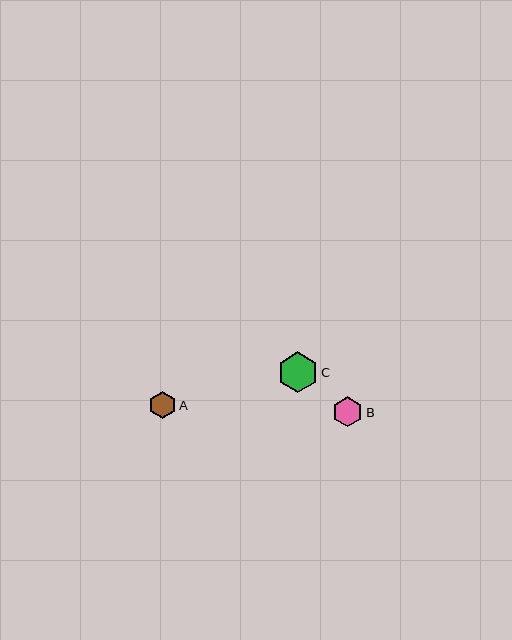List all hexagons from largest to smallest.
From largest to smallest: C, B, A.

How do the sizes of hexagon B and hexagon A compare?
Hexagon B and hexagon A are approximately the same size.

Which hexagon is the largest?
Hexagon C is the largest with a size of approximately 41 pixels.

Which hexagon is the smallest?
Hexagon A is the smallest with a size of approximately 28 pixels.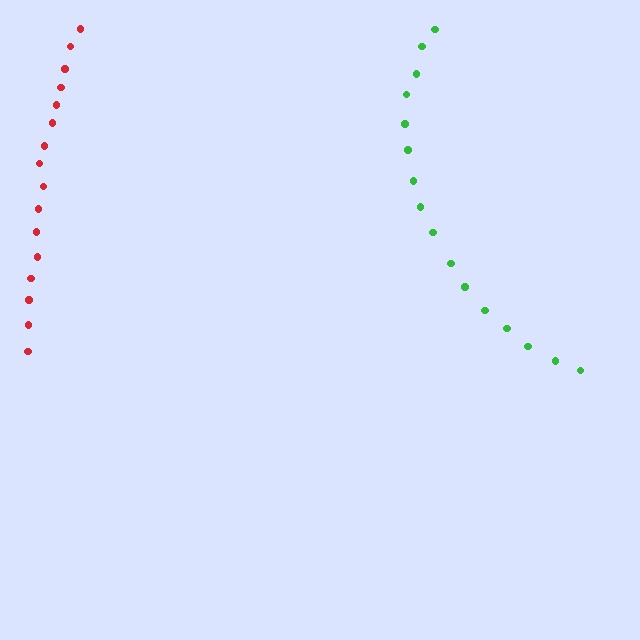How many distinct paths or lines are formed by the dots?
There are 2 distinct paths.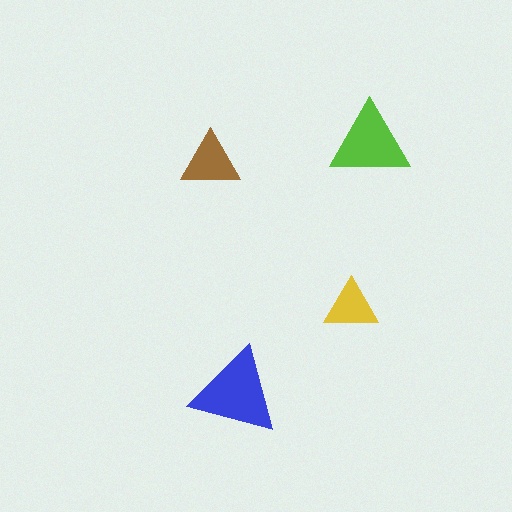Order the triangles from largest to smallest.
the blue one, the lime one, the brown one, the yellow one.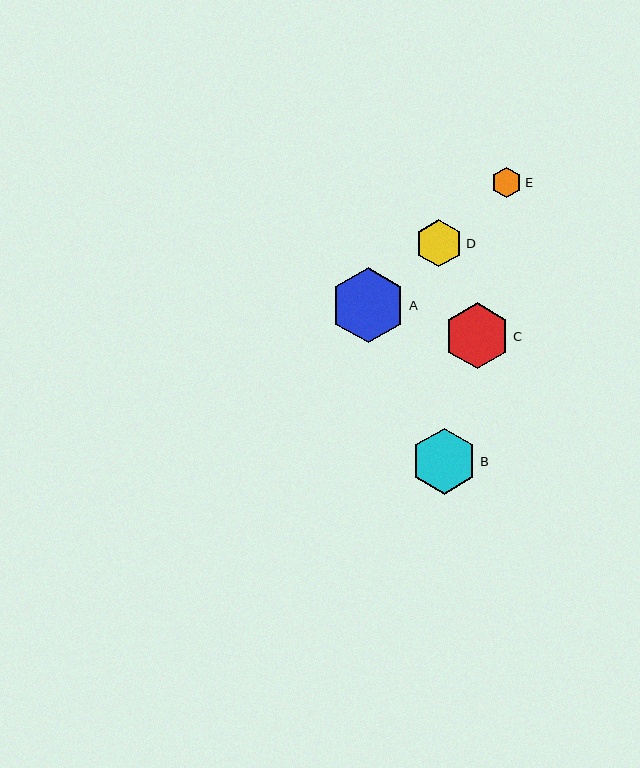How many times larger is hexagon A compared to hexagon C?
Hexagon A is approximately 1.1 times the size of hexagon C.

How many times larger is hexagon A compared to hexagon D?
Hexagon A is approximately 1.6 times the size of hexagon D.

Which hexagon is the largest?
Hexagon A is the largest with a size of approximately 75 pixels.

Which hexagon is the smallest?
Hexagon E is the smallest with a size of approximately 30 pixels.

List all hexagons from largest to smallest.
From largest to smallest: A, C, B, D, E.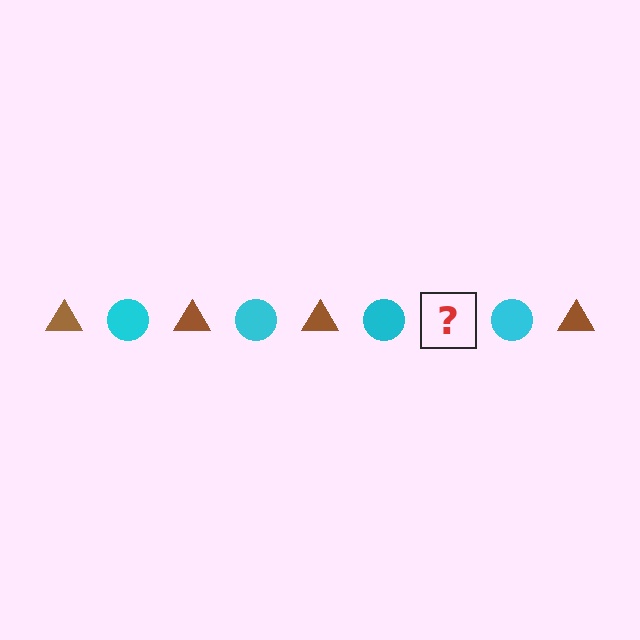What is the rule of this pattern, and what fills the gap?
The rule is that the pattern alternates between brown triangle and cyan circle. The gap should be filled with a brown triangle.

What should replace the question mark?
The question mark should be replaced with a brown triangle.